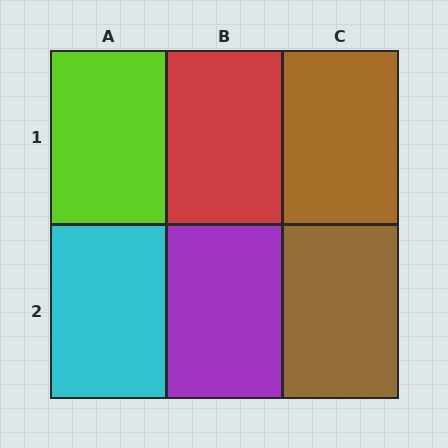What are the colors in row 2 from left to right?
Cyan, purple, brown.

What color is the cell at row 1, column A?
Lime.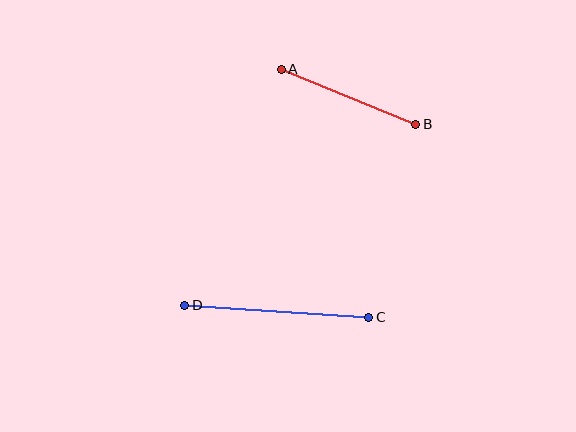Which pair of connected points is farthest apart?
Points C and D are farthest apart.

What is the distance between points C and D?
The distance is approximately 185 pixels.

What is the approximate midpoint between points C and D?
The midpoint is at approximately (277, 311) pixels.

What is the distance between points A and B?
The distance is approximately 145 pixels.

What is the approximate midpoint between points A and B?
The midpoint is at approximately (349, 97) pixels.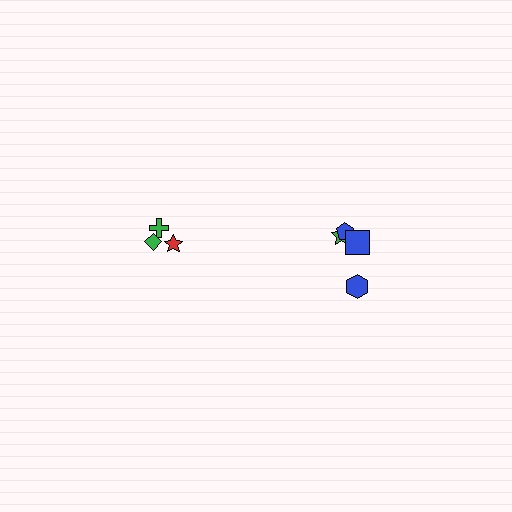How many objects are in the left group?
There are 3 objects.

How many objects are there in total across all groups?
There are 8 objects.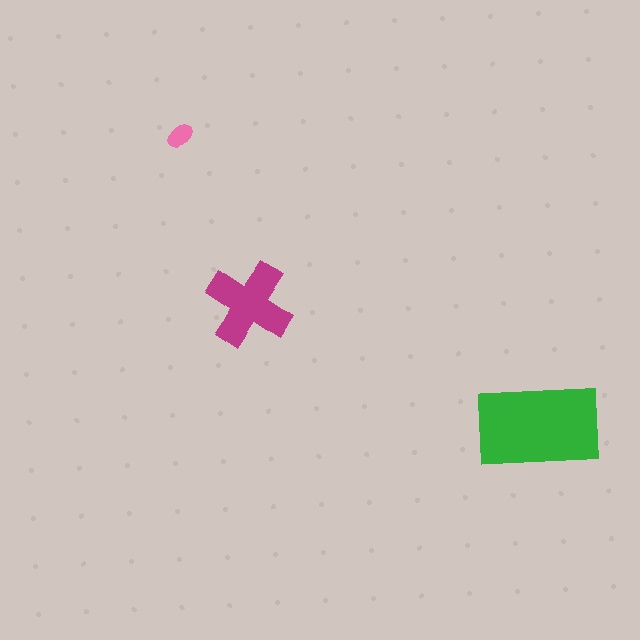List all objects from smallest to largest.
The pink ellipse, the magenta cross, the green rectangle.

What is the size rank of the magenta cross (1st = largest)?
2nd.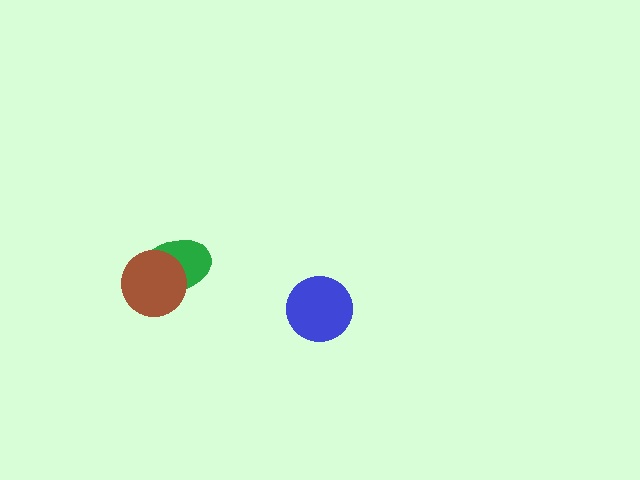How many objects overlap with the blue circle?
0 objects overlap with the blue circle.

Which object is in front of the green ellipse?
The brown circle is in front of the green ellipse.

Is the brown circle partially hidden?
No, no other shape covers it.